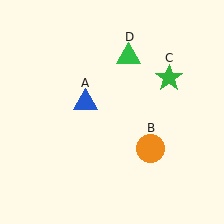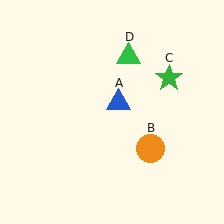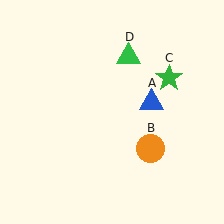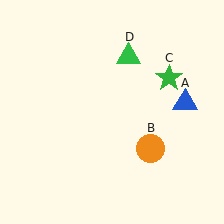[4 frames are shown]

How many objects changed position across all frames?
1 object changed position: blue triangle (object A).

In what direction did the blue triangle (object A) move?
The blue triangle (object A) moved right.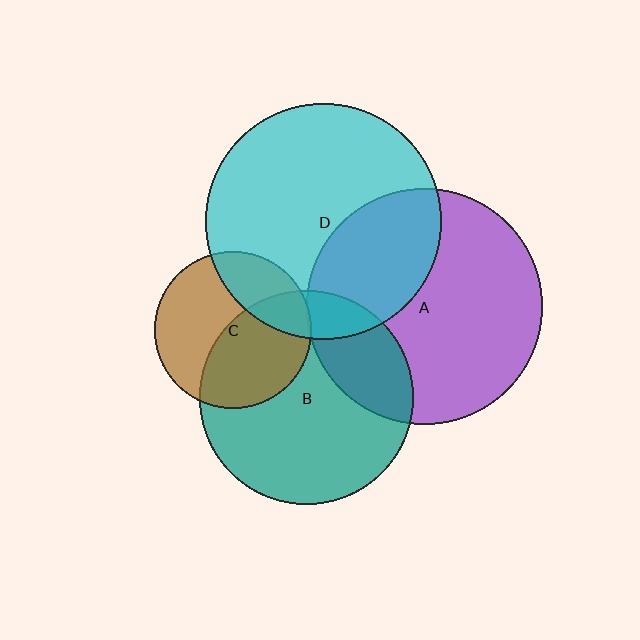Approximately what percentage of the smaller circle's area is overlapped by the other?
Approximately 45%.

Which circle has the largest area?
Circle D (cyan).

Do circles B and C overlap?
Yes.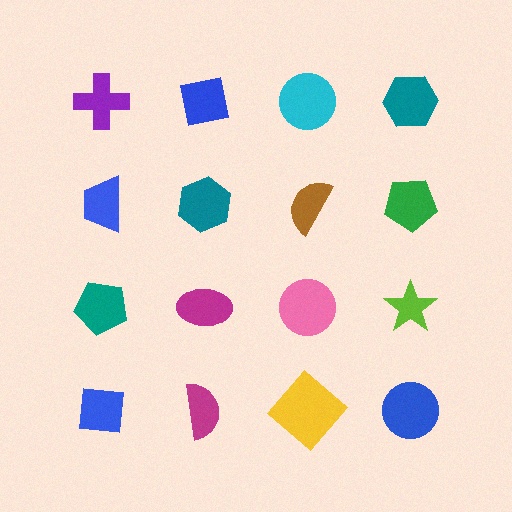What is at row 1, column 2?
A blue square.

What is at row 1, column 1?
A purple cross.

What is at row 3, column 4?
A lime star.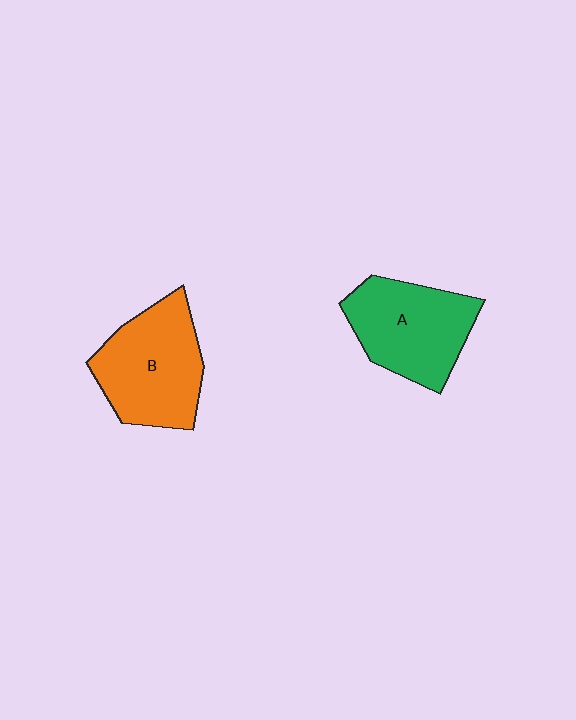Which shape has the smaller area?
Shape A (green).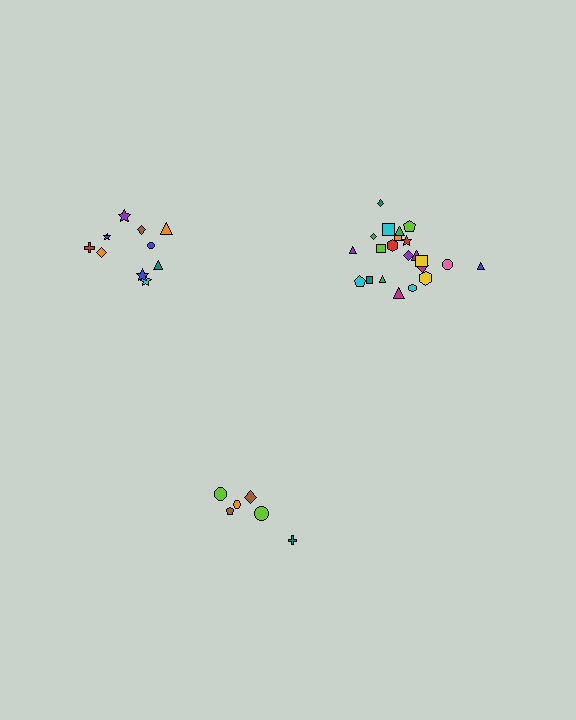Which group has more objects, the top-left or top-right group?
The top-right group.